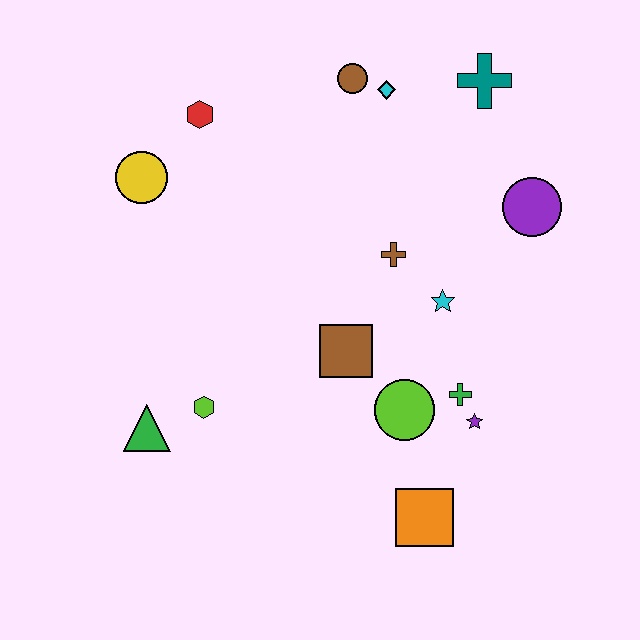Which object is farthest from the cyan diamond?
The orange square is farthest from the cyan diamond.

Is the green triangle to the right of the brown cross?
No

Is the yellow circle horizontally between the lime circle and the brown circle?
No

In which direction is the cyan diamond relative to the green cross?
The cyan diamond is above the green cross.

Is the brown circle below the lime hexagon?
No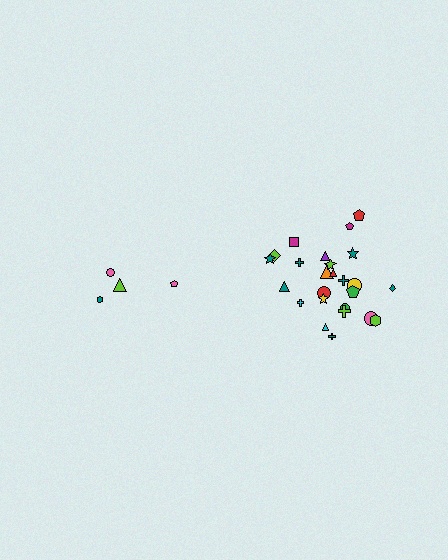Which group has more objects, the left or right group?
The right group.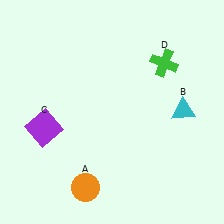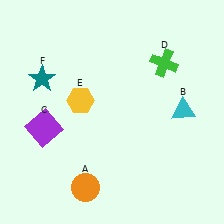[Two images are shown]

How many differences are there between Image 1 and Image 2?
There are 2 differences between the two images.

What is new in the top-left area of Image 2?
A teal star (F) was added in the top-left area of Image 2.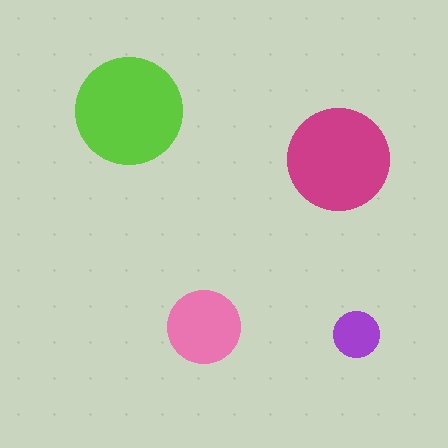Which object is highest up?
The lime circle is topmost.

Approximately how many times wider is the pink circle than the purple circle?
About 1.5 times wider.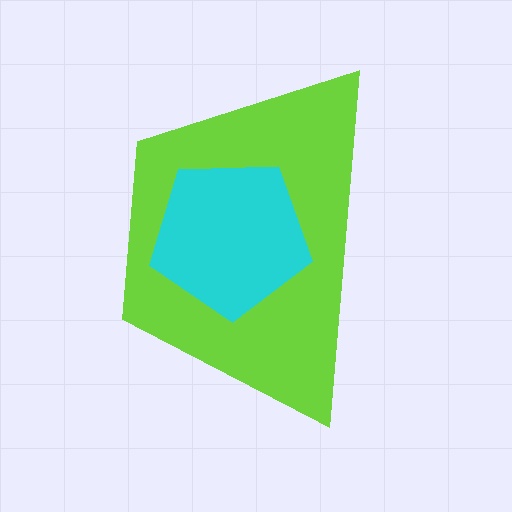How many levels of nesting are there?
2.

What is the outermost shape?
The lime trapezoid.